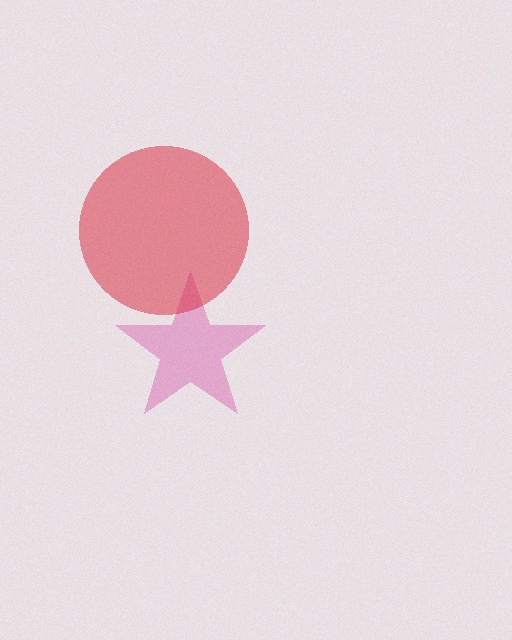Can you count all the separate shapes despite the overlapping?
Yes, there are 2 separate shapes.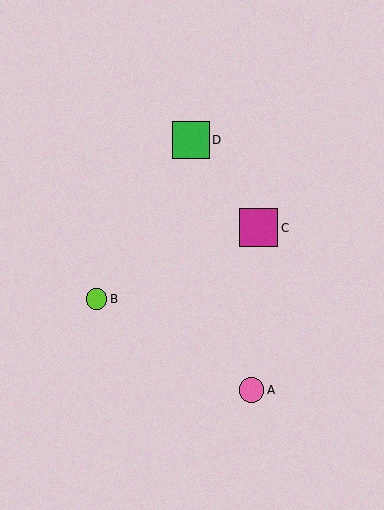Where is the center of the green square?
The center of the green square is at (191, 140).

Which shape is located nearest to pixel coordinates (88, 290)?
The lime circle (labeled B) at (96, 299) is nearest to that location.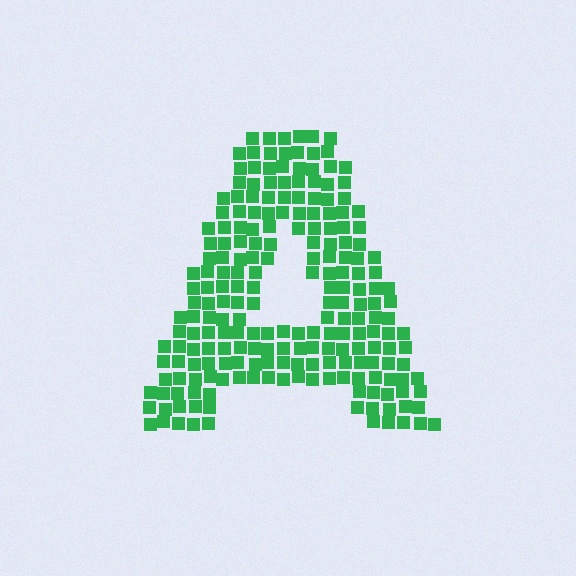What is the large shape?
The large shape is the letter A.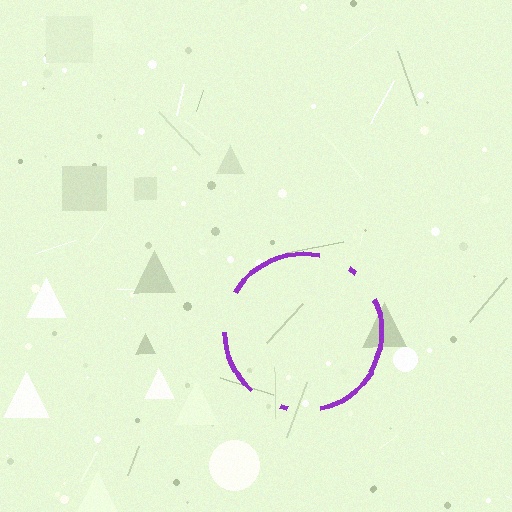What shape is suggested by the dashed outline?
The dashed outline suggests a circle.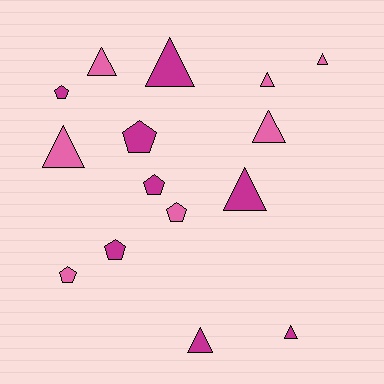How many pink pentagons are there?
There are 2 pink pentagons.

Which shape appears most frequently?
Triangle, with 9 objects.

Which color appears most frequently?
Magenta, with 8 objects.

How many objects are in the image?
There are 15 objects.